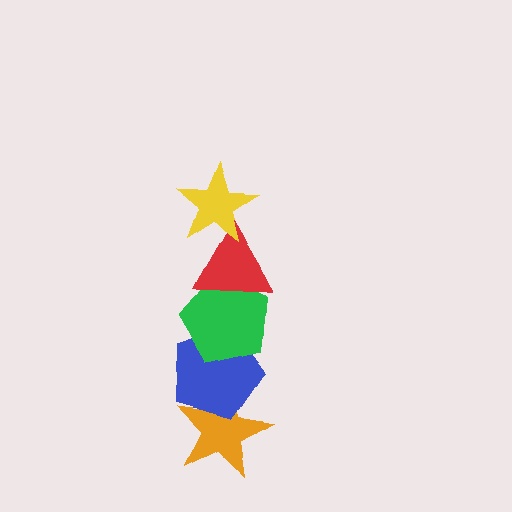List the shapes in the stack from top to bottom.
From top to bottom: the yellow star, the red triangle, the green pentagon, the blue pentagon, the orange star.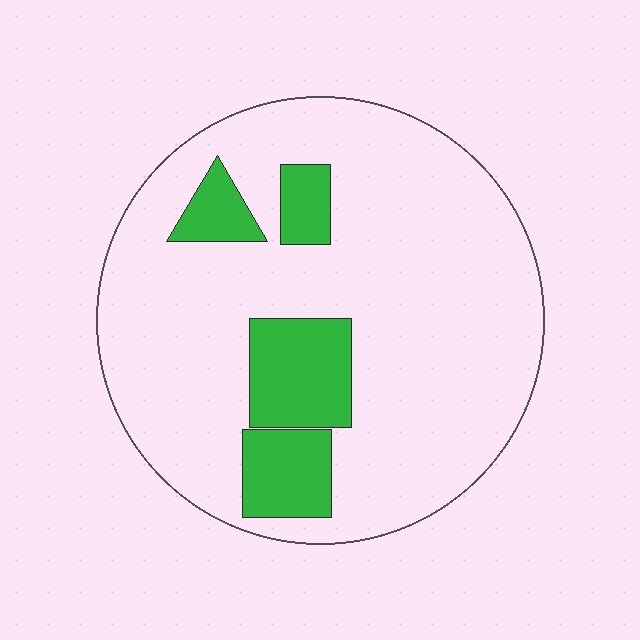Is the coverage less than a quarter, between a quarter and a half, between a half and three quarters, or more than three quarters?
Less than a quarter.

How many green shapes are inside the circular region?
4.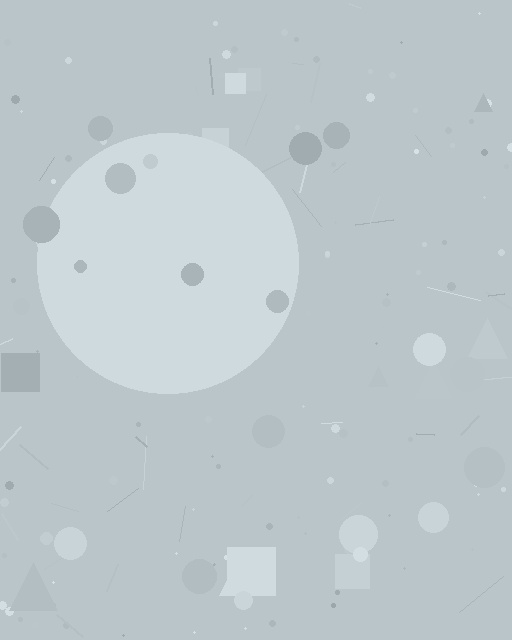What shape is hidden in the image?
A circle is hidden in the image.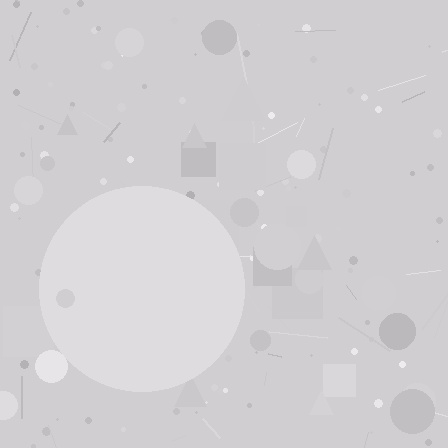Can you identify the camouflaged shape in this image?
The camouflaged shape is a circle.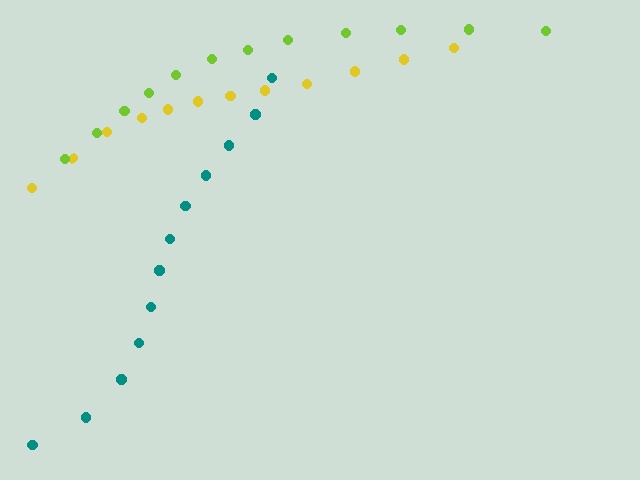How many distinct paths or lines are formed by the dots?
There are 3 distinct paths.